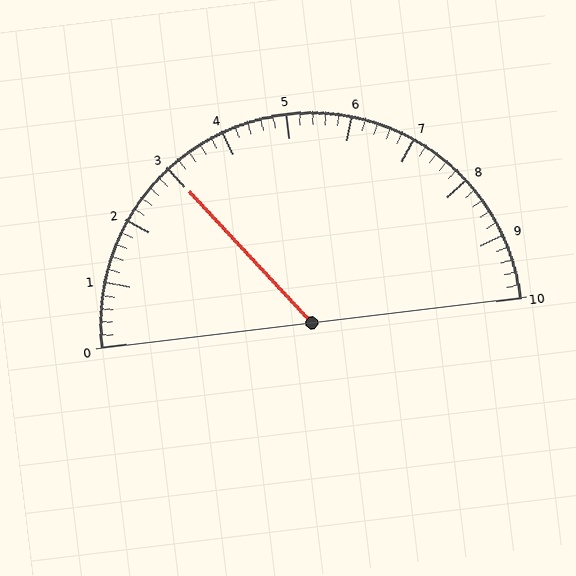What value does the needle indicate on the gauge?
The needle indicates approximately 3.0.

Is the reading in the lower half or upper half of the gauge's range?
The reading is in the lower half of the range (0 to 10).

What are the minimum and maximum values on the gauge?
The gauge ranges from 0 to 10.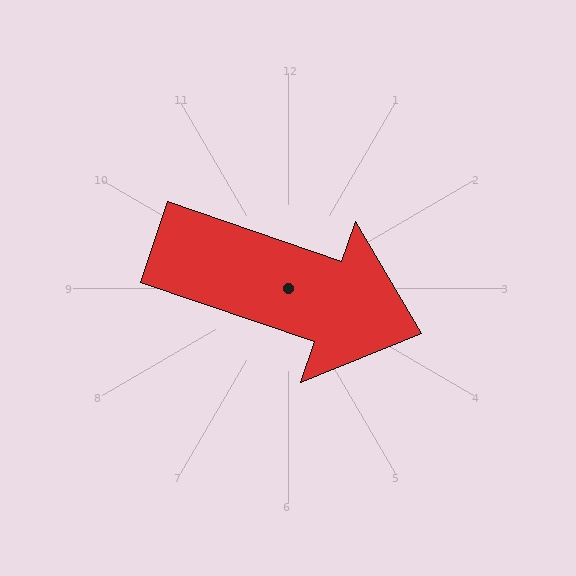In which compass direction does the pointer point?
East.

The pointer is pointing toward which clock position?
Roughly 4 o'clock.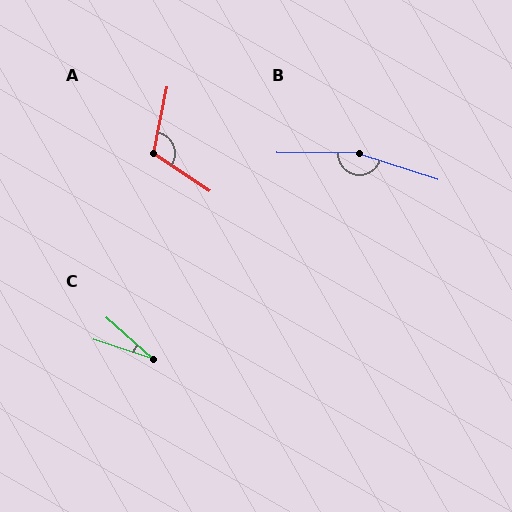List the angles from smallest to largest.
C (24°), A (112°), B (162°).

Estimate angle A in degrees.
Approximately 112 degrees.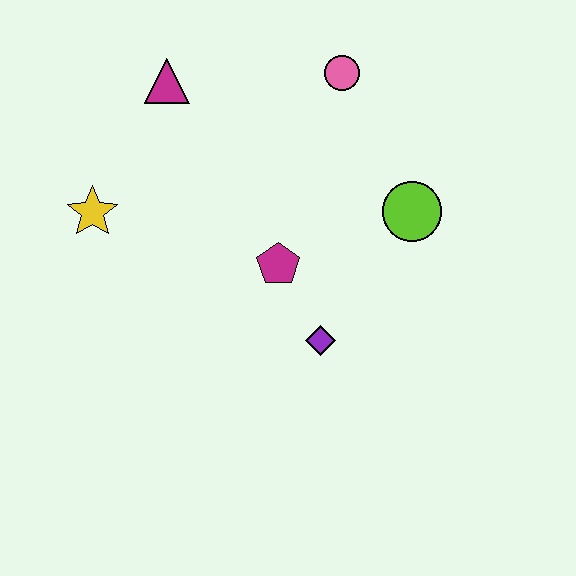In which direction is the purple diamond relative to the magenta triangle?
The purple diamond is below the magenta triangle.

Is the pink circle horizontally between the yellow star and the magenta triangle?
No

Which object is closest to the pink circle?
The lime circle is closest to the pink circle.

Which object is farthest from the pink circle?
The yellow star is farthest from the pink circle.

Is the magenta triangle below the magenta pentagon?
No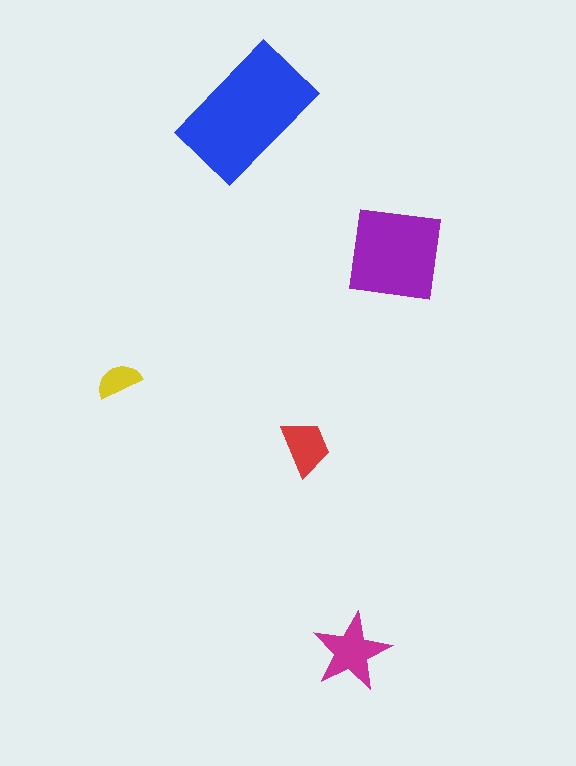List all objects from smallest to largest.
The yellow semicircle, the red trapezoid, the magenta star, the purple square, the blue rectangle.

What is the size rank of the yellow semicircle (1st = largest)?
5th.